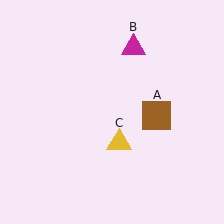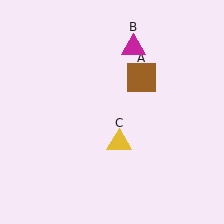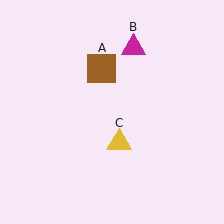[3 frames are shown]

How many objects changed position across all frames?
1 object changed position: brown square (object A).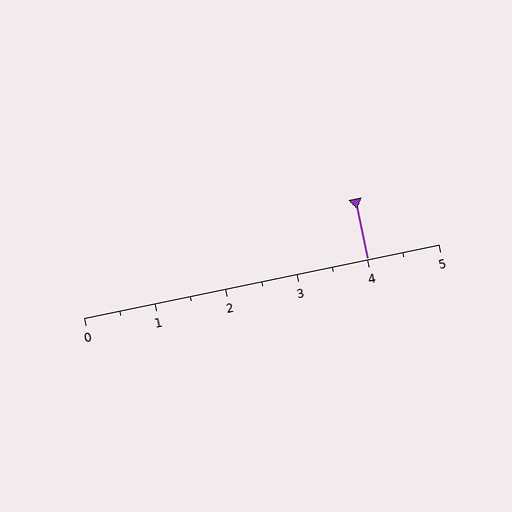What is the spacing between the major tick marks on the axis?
The major ticks are spaced 1 apart.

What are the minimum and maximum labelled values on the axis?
The axis runs from 0 to 5.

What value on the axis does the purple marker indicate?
The marker indicates approximately 4.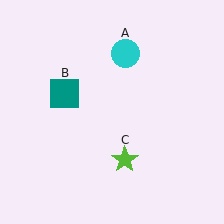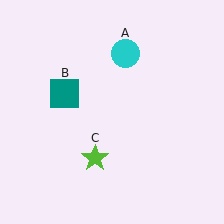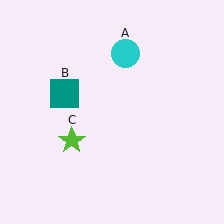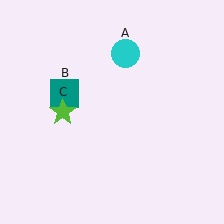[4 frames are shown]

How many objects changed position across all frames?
1 object changed position: lime star (object C).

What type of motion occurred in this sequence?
The lime star (object C) rotated clockwise around the center of the scene.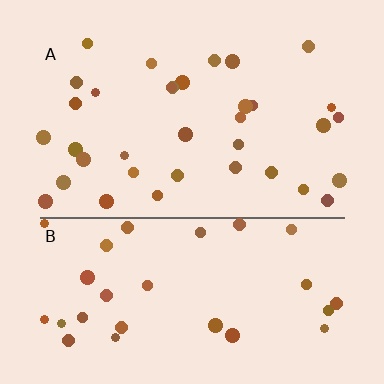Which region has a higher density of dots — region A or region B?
A (the top).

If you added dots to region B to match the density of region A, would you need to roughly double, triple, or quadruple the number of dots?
Approximately double.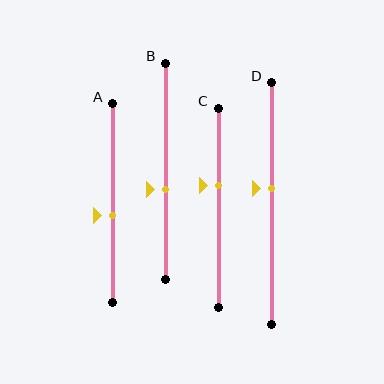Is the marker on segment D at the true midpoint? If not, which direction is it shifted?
No, the marker on segment D is shifted upward by about 6% of the segment length.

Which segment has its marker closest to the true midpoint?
Segment D has its marker closest to the true midpoint.